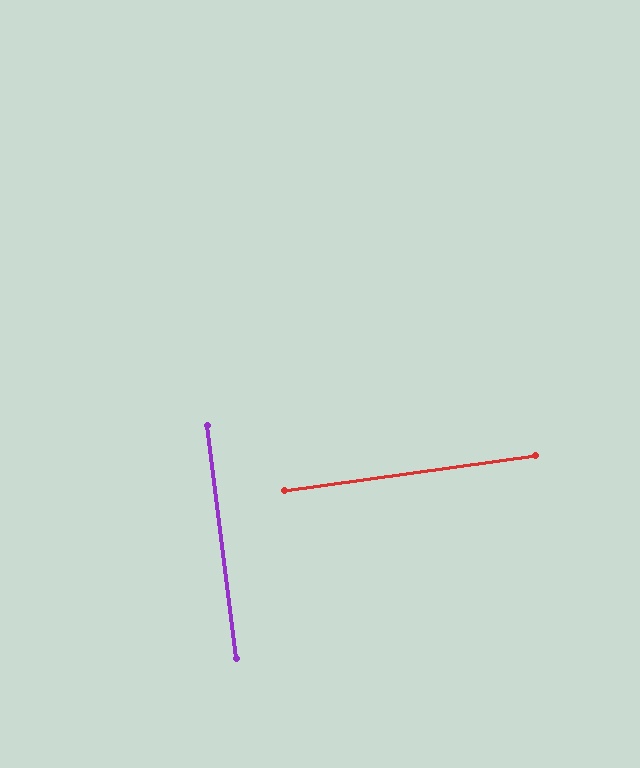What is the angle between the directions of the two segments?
Approximately 89 degrees.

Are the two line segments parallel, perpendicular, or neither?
Perpendicular — they meet at approximately 89°.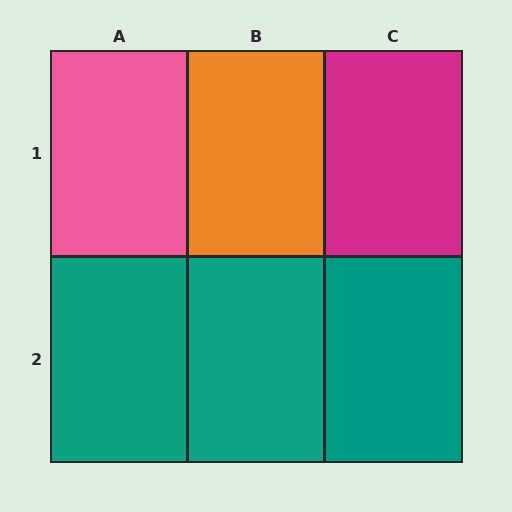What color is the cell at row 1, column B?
Orange.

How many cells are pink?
1 cell is pink.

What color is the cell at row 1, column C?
Magenta.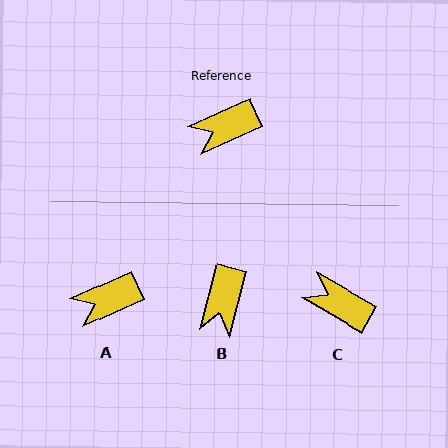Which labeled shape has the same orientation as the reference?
A.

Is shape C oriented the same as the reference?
No, it is off by about 54 degrees.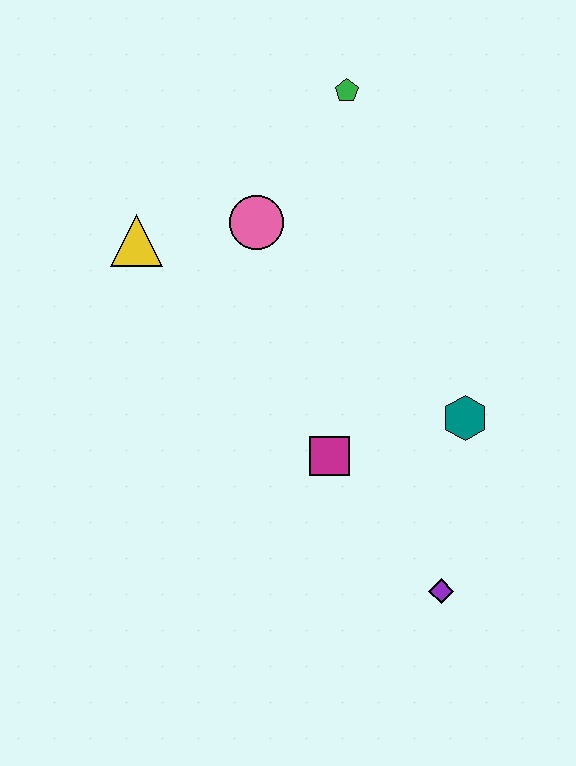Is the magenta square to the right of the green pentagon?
No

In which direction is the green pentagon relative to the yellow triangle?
The green pentagon is to the right of the yellow triangle.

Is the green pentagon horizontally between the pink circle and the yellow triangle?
No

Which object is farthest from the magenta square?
The green pentagon is farthest from the magenta square.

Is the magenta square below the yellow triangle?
Yes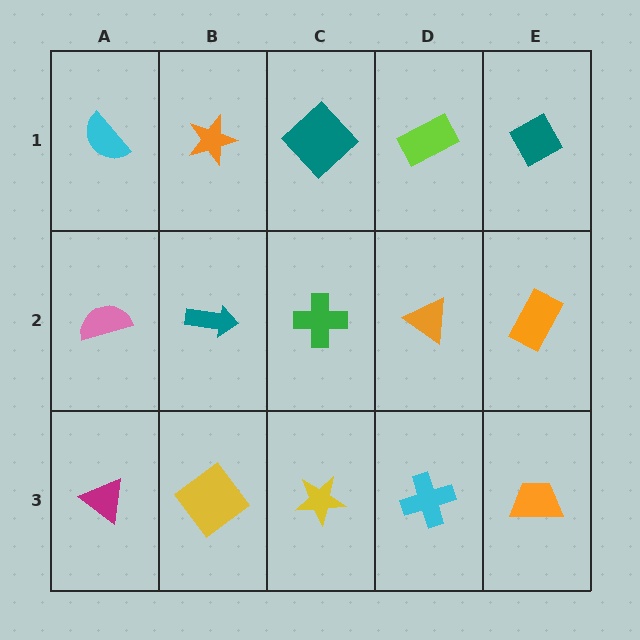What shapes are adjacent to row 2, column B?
An orange star (row 1, column B), a yellow diamond (row 3, column B), a pink semicircle (row 2, column A), a green cross (row 2, column C).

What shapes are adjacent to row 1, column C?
A green cross (row 2, column C), an orange star (row 1, column B), a lime rectangle (row 1, column D).